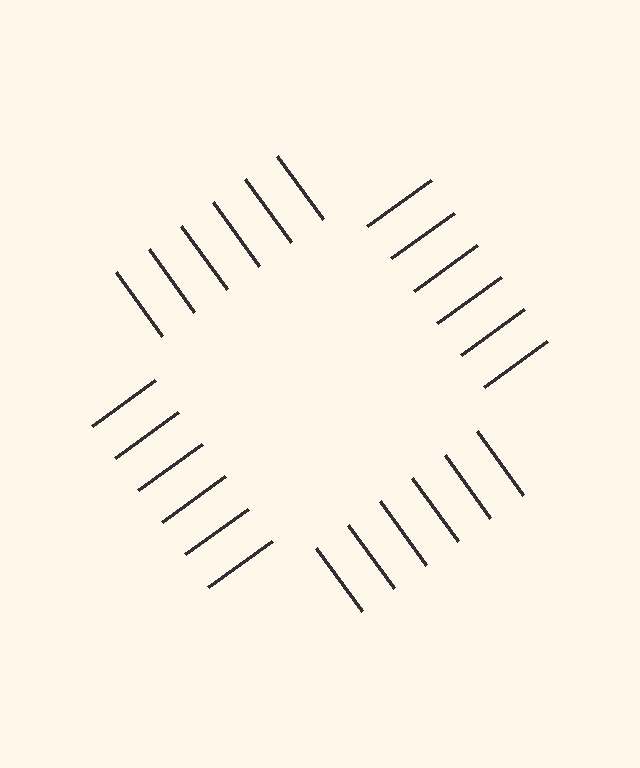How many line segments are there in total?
24 — 6 along each of the 4 edges.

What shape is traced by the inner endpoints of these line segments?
An illusory square — the line segments terminate on its edges but no continuous stroke is drawn.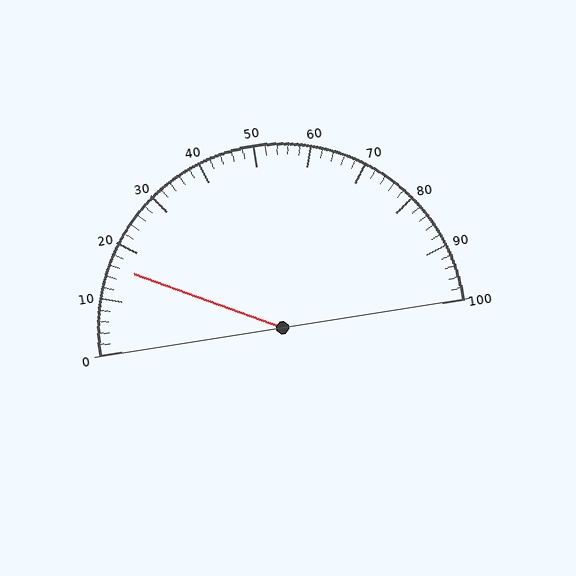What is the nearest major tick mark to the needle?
The nearest major tick mark is 20.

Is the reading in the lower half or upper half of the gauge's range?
The reading is in the lower half of the range (0 to 100).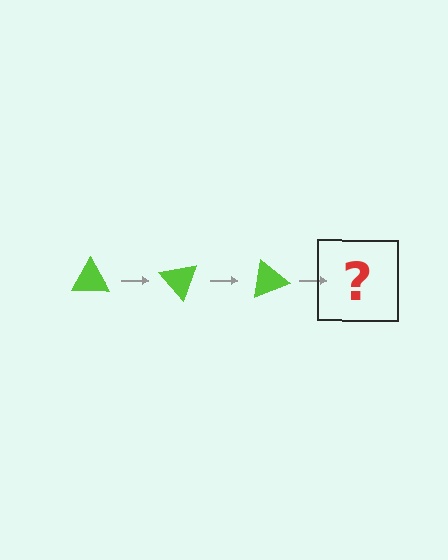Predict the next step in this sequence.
The next step is a lime triangle rotated 150 degrees.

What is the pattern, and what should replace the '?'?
The pattern is that the triangle rotates 50 degrees each step. The '?' should be a lime triangle rotated 150 degrees.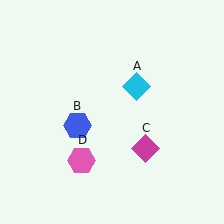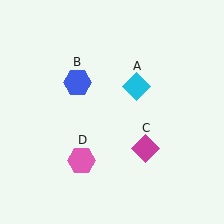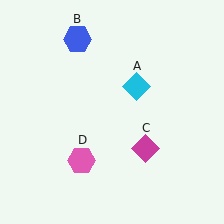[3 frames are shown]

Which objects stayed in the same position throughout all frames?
Cyan diamond (object A) and magenta diamond (object C) and pink hexagon (object D) remained stationary.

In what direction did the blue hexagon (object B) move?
The blue hexagon (object B) moved up.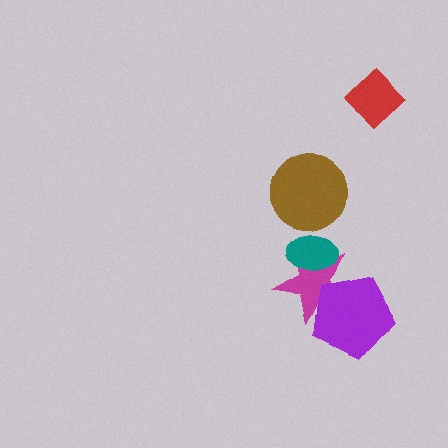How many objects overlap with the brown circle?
0 objects overlap with the brown circle.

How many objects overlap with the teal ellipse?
1 object overlaps with the teal ellipse.